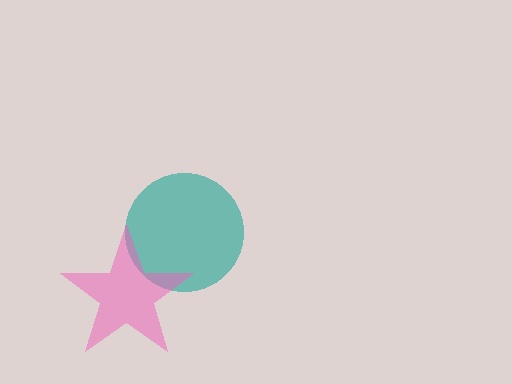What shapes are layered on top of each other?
The layered shapes are: a teal circle, a pink star.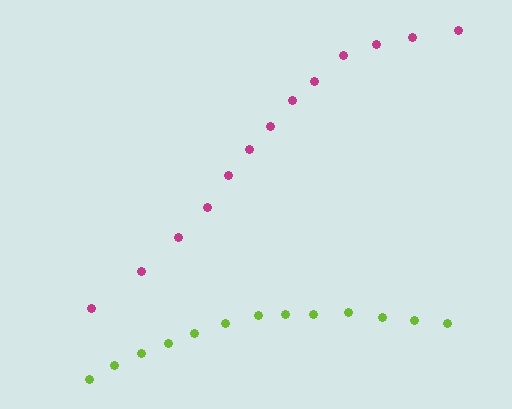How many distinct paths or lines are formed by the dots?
There are 2 distinct paths.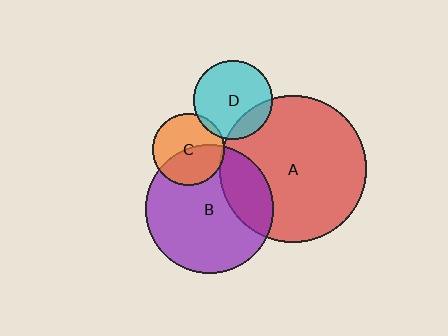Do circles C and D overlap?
Yes.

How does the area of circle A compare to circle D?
Approximately 3.4 times.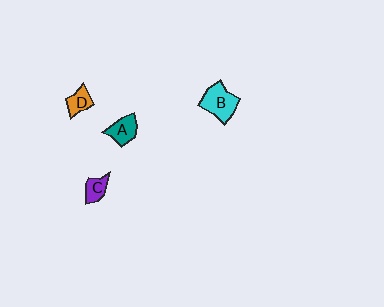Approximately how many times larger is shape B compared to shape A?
Approximately 1.5 times.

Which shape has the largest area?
Shape B (cyan).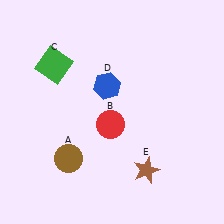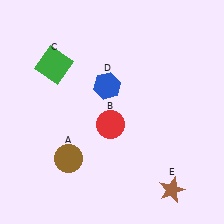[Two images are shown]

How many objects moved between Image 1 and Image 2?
1 object moved between the two images.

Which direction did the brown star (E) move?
The brown star (E) moved right.